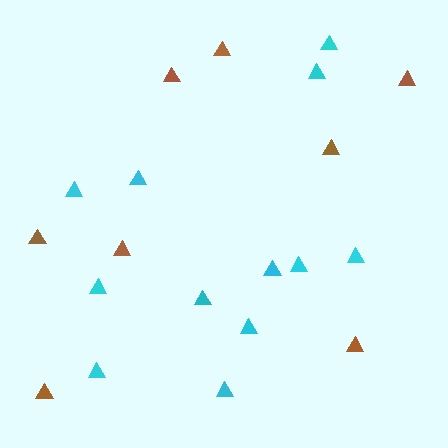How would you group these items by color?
There are 2 groups: one group of brown triangles (8) and one group of cyan triangles (12).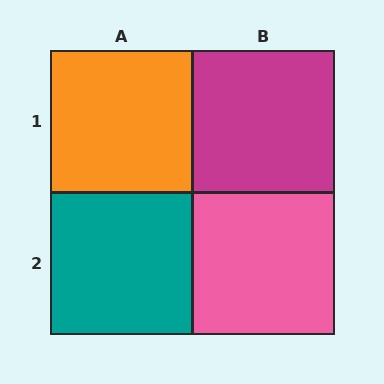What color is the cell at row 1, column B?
Magenta.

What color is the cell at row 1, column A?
Orange.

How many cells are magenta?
1 cell is magenta.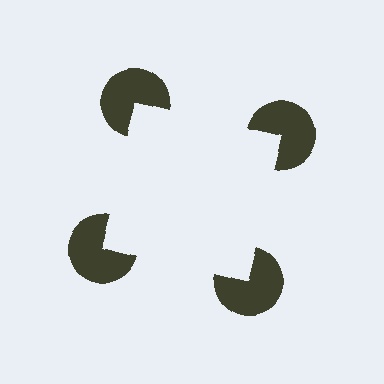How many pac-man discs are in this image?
There are 4 — one at each vertex of the illusory square.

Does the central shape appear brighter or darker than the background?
It typically appears slightly brighter than the background, even though no actual brightness change is drawn.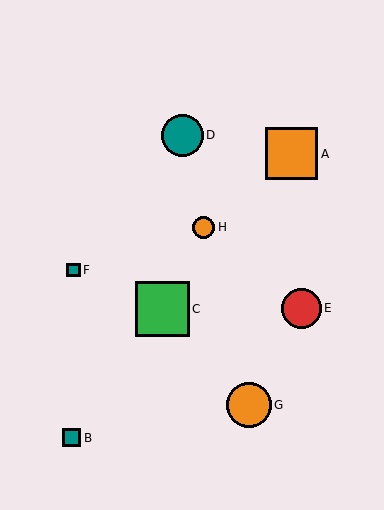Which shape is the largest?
The green square (labeled C) is the largest.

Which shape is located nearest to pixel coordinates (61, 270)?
The teal square (labeled F) at (73, 270) is nearest to that location.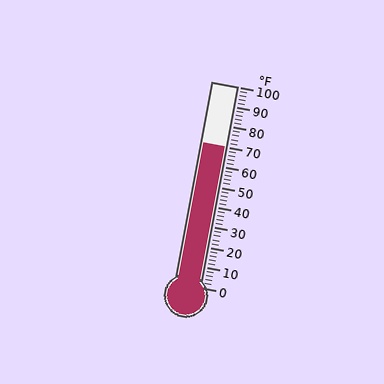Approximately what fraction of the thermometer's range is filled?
The thermometer is filled to approximately 70% of its range.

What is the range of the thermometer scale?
The thermometer scale ranges from 0°F to 100°F.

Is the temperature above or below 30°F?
The temperature is above 30°F.